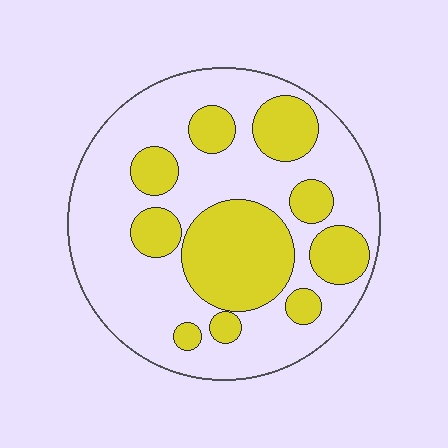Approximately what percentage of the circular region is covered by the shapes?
Approximately 35%.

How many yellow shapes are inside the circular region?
10.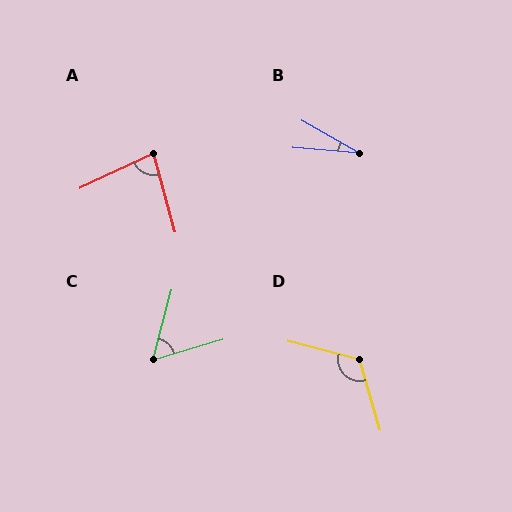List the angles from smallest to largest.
B (25°), C (59°), A (81°), D (121°).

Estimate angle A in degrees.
Approximately 81 degrees.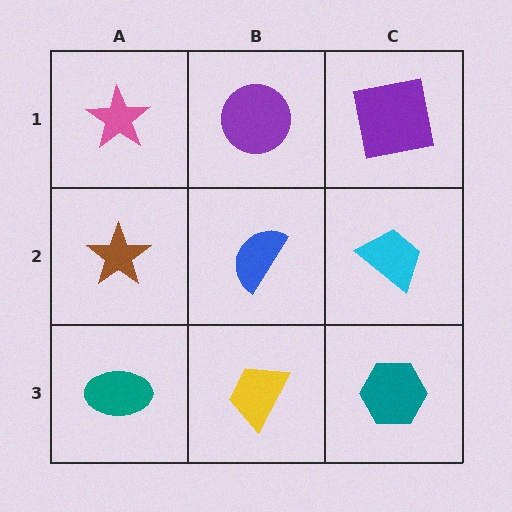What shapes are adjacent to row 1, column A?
A brown star (row 2, column A), a purple circle (row 1, column B).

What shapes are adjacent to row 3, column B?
A blue semicircle (row 2, column B), a teal ellipse (row 3, column A), a teal hexagon (row 3, column C).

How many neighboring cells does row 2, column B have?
4.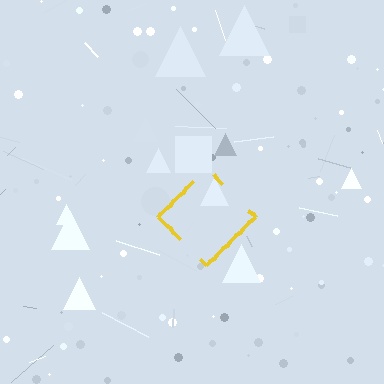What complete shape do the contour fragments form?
The contour fragments form a diamond.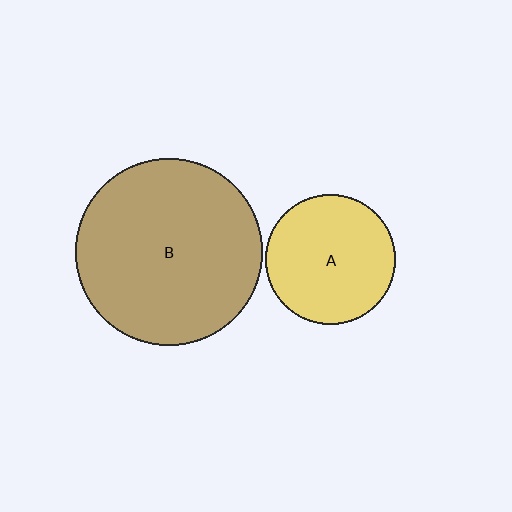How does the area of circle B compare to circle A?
Approximately 2.1 times.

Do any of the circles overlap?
No, none of the circles overlap.